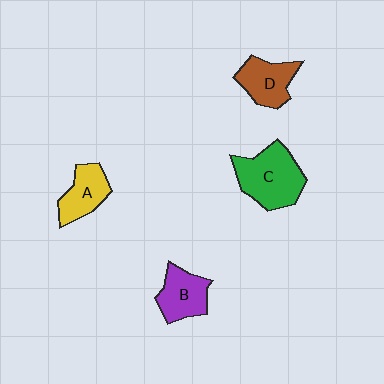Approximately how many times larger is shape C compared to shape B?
Approximately 1.5 times.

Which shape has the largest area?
Shape C (green).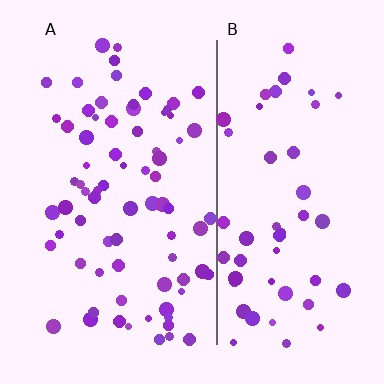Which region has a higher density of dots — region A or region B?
A (the left).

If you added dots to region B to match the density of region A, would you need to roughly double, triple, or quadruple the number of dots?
Approximately double.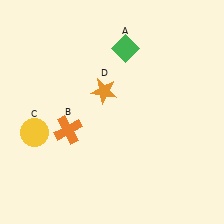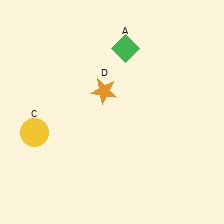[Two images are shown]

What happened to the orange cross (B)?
The orange cross (B) was removed in Image 2. It was in the bottom-left area of Image 1.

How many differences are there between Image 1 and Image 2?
There is 1 difference between the two images.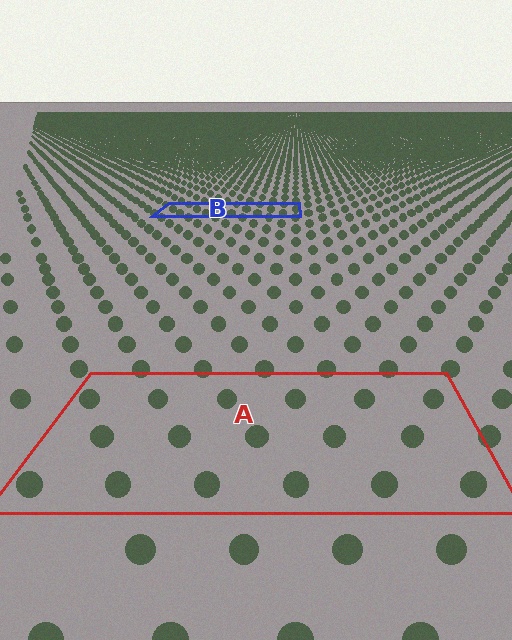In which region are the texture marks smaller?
The texture marks are smaller in region B, because it is farther away.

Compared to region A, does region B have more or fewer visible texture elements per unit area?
Region B has more texture elements per unit area — they are packed more densely because it is farther away.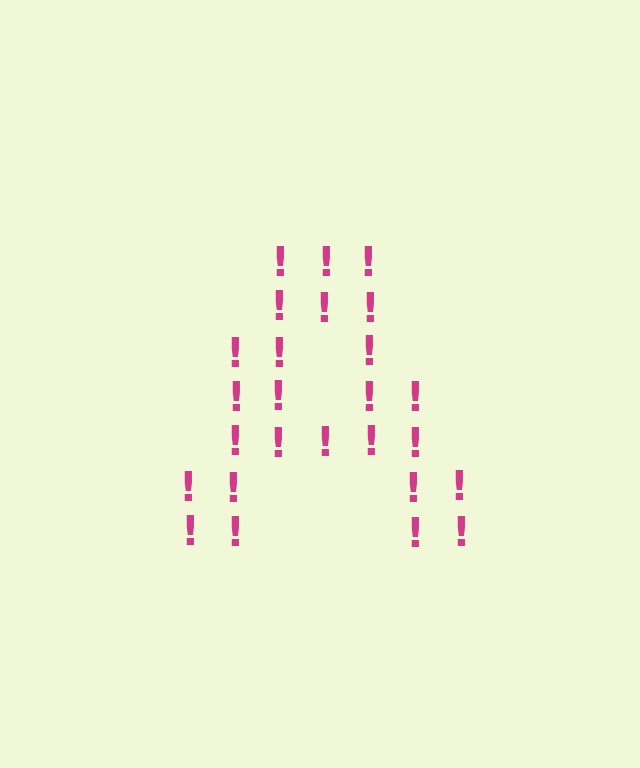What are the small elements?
The small elements are exclamation marks.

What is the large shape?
The large shape is the letter A.